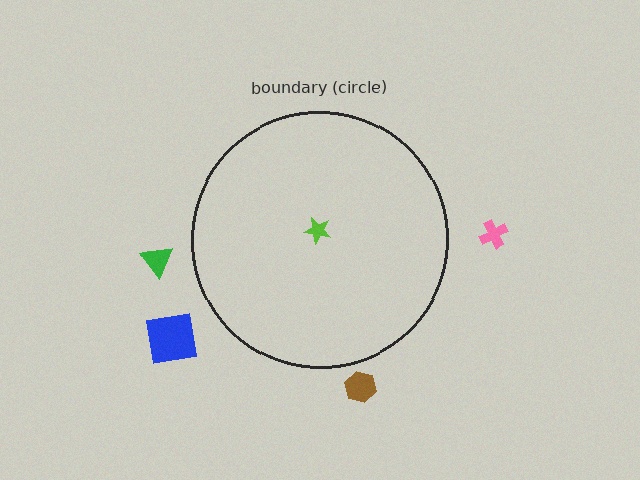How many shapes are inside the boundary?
1 inside, 4 outside.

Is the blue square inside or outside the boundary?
Outside.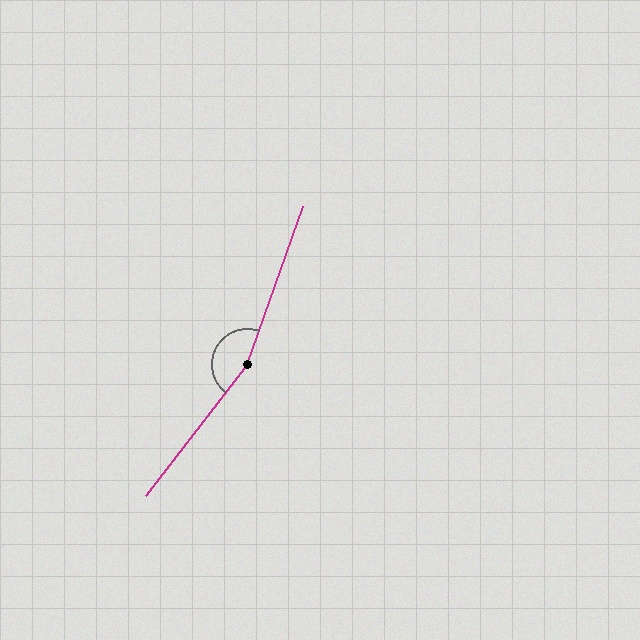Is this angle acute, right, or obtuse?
It is obtuse.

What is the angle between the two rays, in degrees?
Approximately 162 degrees.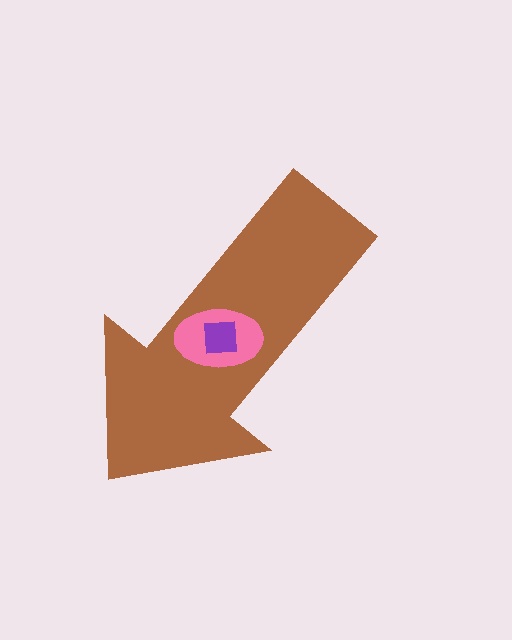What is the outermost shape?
The brown arrow.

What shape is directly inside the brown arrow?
The pink ellipse.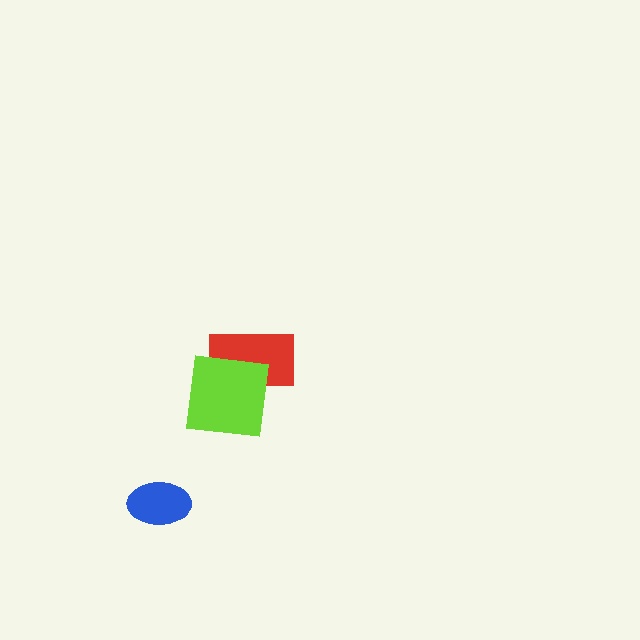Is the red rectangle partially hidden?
Yes, it is partially covered by another shape.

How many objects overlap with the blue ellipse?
0 objects overlap with the blue ellipse.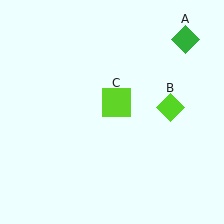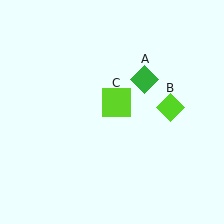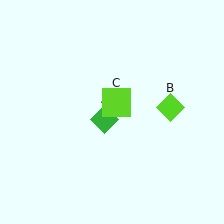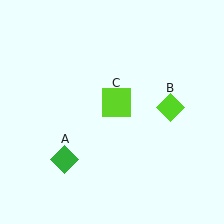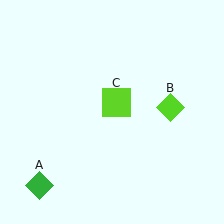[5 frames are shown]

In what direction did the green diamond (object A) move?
The green diamond (object A) moved down and to the left.